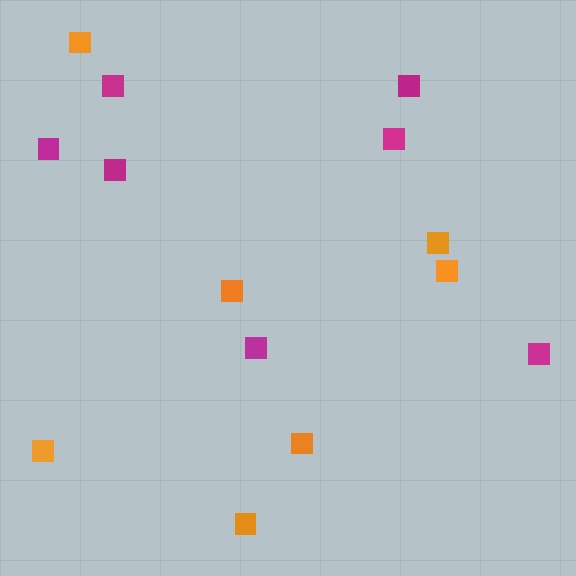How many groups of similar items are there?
There are 2 groups: one group of orange squares (7) and one group of magenta squares (7).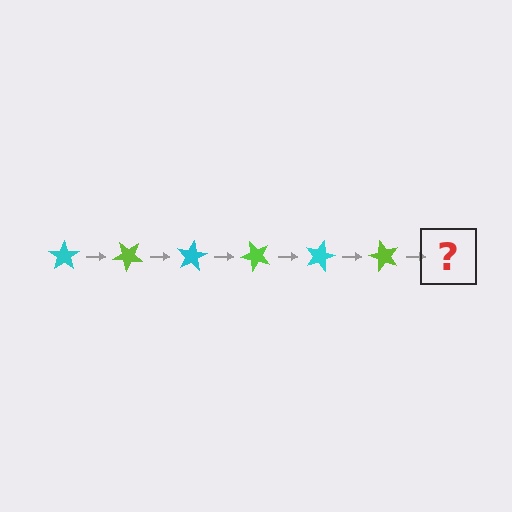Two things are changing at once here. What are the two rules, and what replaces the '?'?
The two rules are that it rotates 40 degrees each step and the color cycles through cyan and lime. The '?' should be a cyan star, rotated 240 degrees from the start.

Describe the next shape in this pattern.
It should be a cyan star, rotated 240 degrees from the start.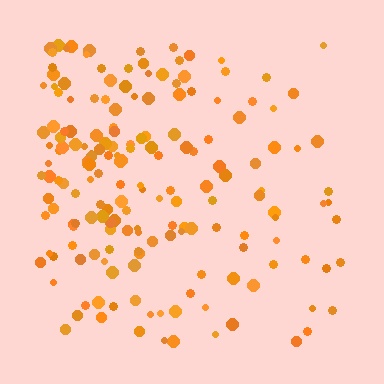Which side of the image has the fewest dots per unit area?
The right.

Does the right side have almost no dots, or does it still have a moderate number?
Still a moderate number, just noticeably fewer than the left.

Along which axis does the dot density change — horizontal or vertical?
Horizontal.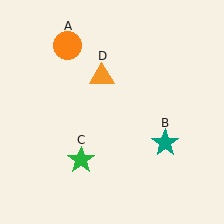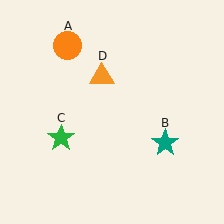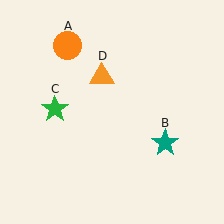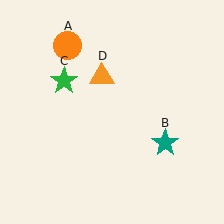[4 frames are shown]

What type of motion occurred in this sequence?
The green star (object C) rotated clockwise around the center of the scene.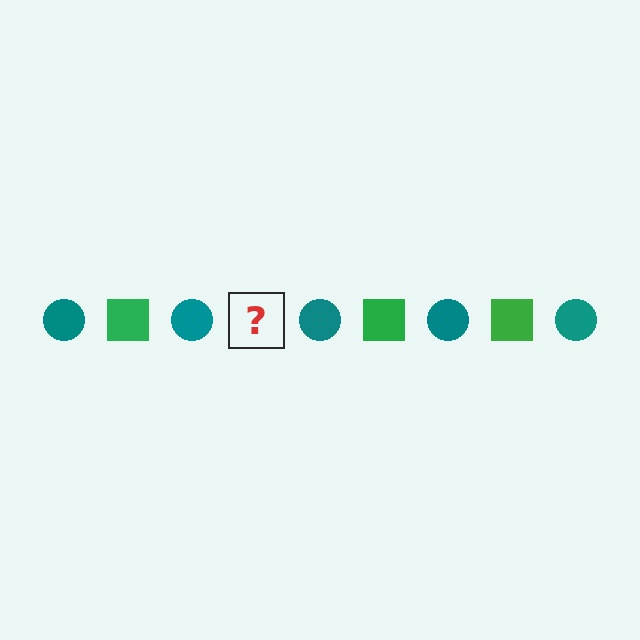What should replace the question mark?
The question mark should be replaced with a green square.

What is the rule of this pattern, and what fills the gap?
The rule is that the pattern alternates between teal circle and green square. The gap should be filled with a green square.